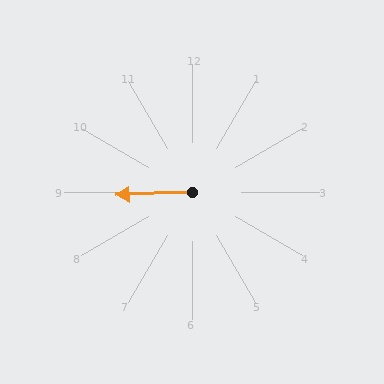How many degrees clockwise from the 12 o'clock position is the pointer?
Approximately 268 degrees.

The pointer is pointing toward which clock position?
Roughly 9 o'clock.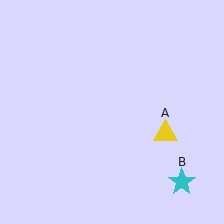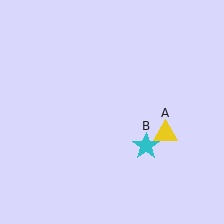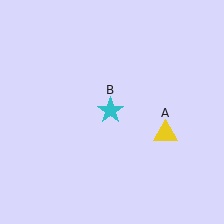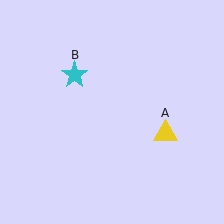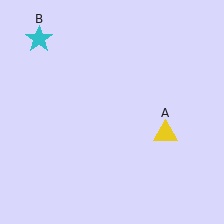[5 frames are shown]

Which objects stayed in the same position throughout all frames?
Yellow triangle (object A) remained stationary.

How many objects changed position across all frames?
1 object changed position: cyan star (object B).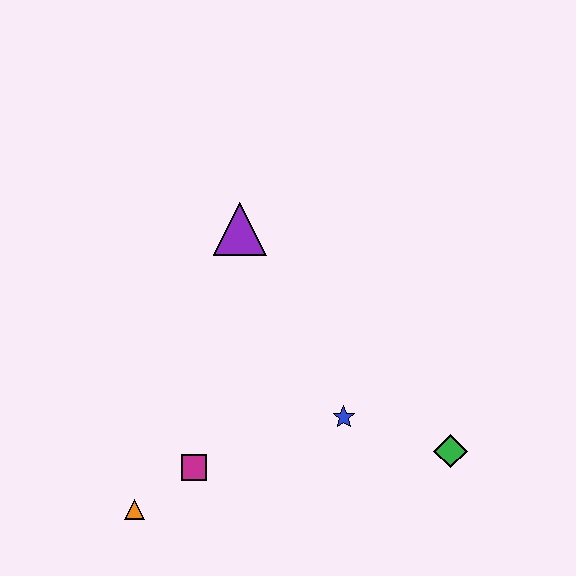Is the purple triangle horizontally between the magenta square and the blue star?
Yes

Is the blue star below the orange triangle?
No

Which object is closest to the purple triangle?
The blue star is closest to the purple triangle.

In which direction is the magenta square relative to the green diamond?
The magenta square is to the left of the green diamond.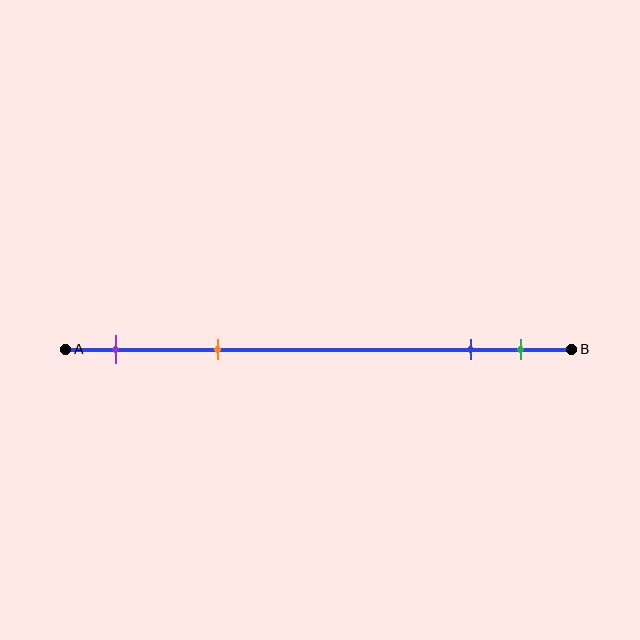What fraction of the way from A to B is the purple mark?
The purple mark is approximately 10% (0.1) of the way from A to B.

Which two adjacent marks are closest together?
The blue and green marks are the closest adjacent pair.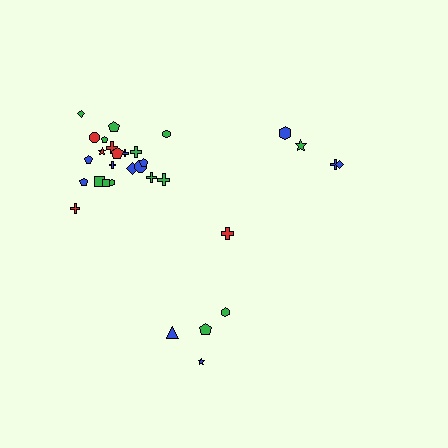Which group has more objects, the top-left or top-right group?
The top-left group.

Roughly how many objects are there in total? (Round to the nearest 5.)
Roughly 30 objects in total.